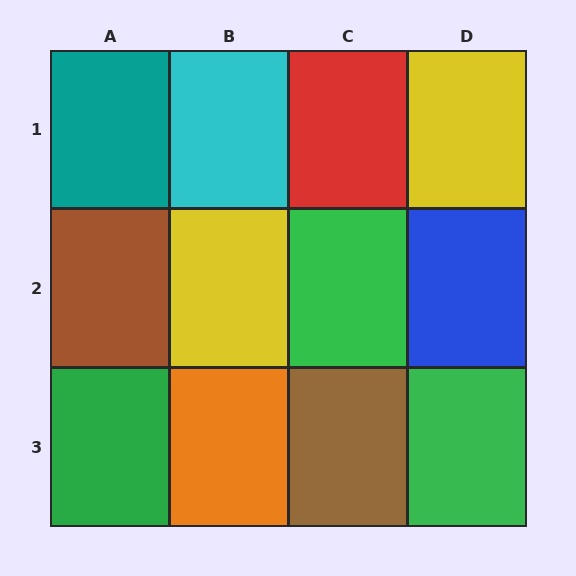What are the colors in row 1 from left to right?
Teal, cyan, red, yellow.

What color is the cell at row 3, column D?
Green.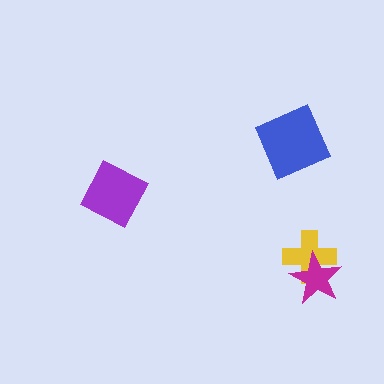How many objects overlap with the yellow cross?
1 object overlaps with the yellow cross.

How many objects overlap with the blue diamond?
0 objects overlap with the blue diamond.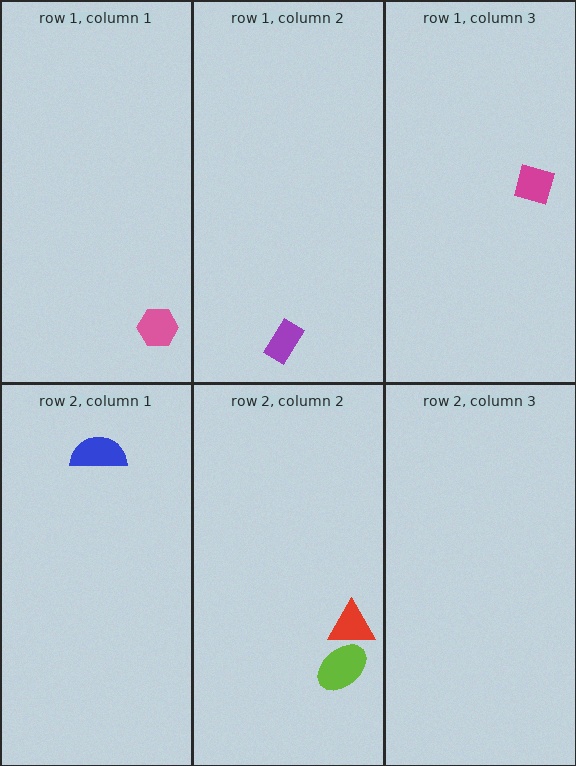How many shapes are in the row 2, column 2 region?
2.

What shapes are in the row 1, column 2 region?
The purple rectangle.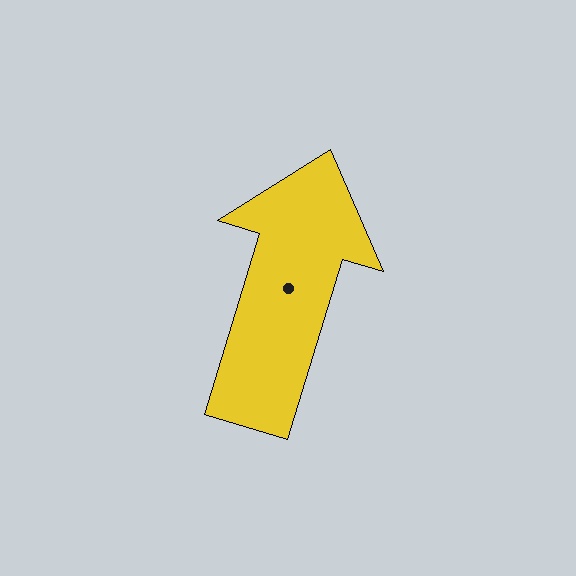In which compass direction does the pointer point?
North.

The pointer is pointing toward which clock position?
Roughly 1 o'clock.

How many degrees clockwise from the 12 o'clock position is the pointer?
Approximately 17 degrees.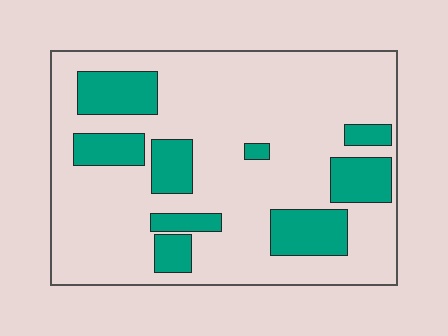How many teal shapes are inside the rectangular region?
9.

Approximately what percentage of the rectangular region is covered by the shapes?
Approximately 25%.